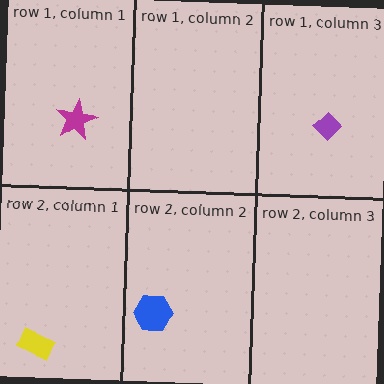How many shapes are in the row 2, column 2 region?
1.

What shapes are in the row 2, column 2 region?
The blue hexagon.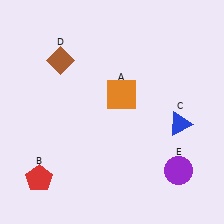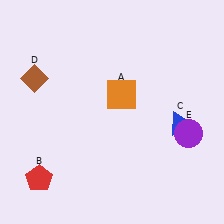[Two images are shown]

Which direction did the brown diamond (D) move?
The brown diamond (D) moved left.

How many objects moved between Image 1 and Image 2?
2 objects moved between the two images.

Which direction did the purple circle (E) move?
The purple circle (E) moved up.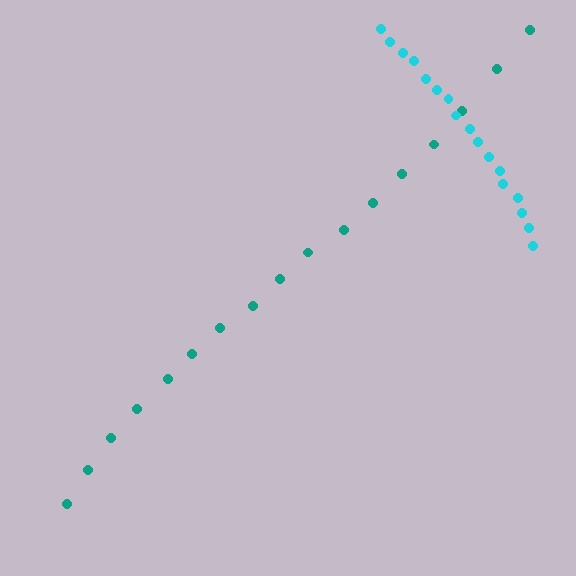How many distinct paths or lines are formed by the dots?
There are 2 distinct paths.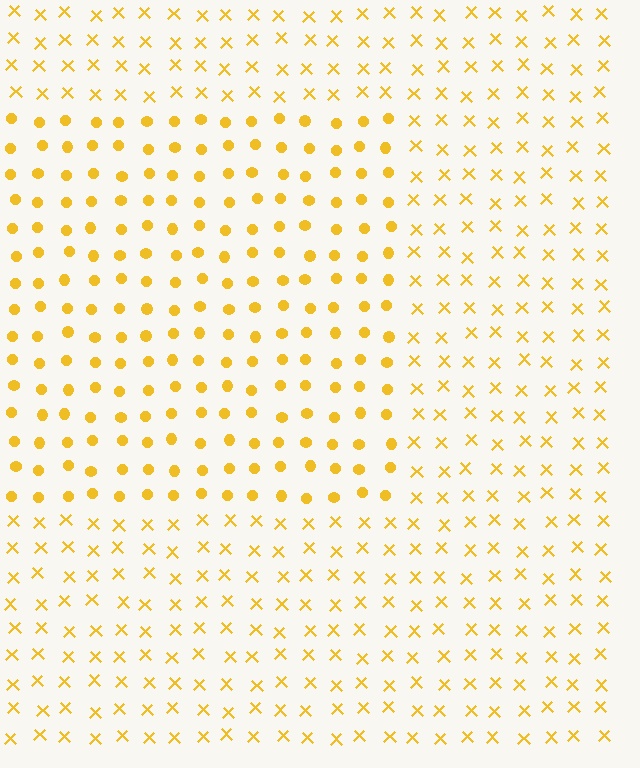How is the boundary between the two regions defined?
The boundary is defined by a change in element shape: circles inside vs. X marks outside. All elements share the same color and spacing.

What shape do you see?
I see a rectangle.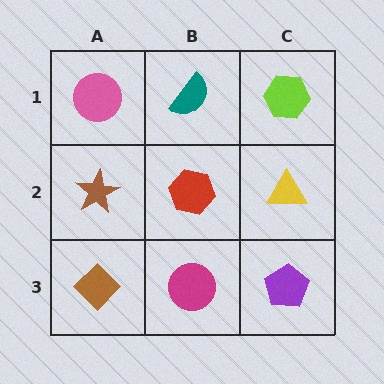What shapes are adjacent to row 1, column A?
A brown star (row 2, column A), a teal semicircle (row 1, column B).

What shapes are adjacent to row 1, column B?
A red hexagon (row 2, column B), a pink circle (row 1, column A), a lime hexagon (row 1, column C).